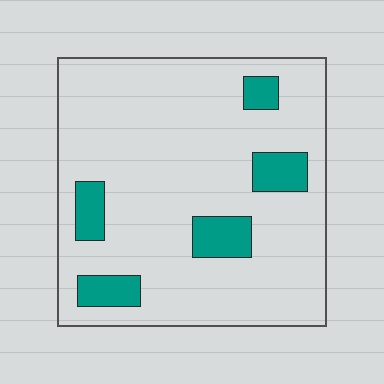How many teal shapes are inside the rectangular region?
5.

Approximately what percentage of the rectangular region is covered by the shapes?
Approximately 15%.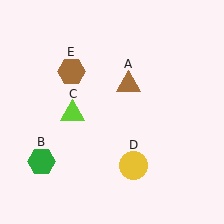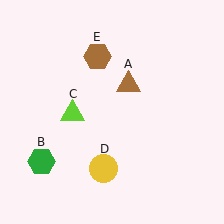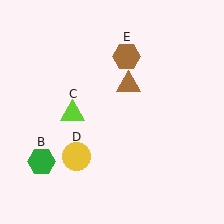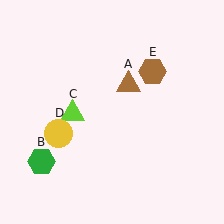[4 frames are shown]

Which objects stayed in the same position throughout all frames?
Brown triangle (object A) and green hexagon (object B) and lime triangle (object C) remained stationary.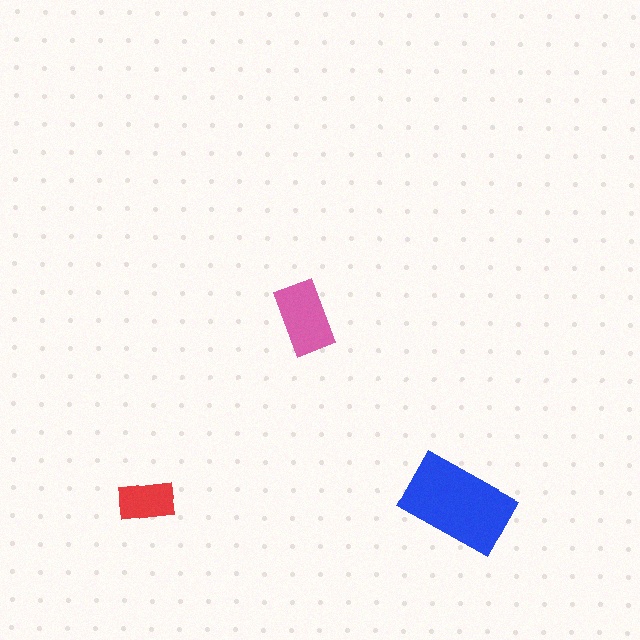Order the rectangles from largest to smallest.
the blue one, the pink one, the red one.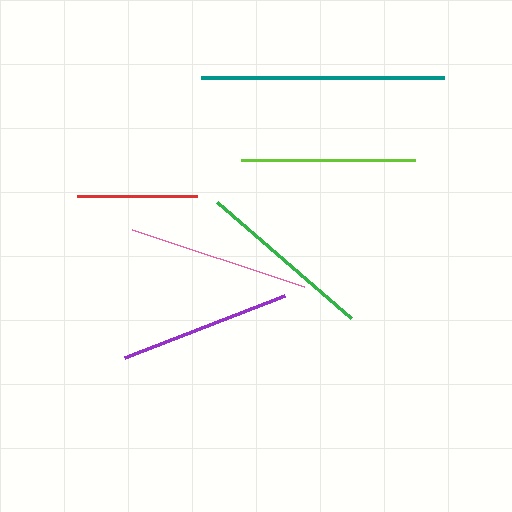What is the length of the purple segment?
The purple segment is approximately 171 pixels long.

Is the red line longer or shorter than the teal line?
The teal line is longer than the red line.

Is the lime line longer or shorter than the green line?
The green line is longer than the lime line.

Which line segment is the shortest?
The red line is the shortest at approximately 120 pixels.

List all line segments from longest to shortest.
From longest to shortest: teal, pink, green, lime, purple, red.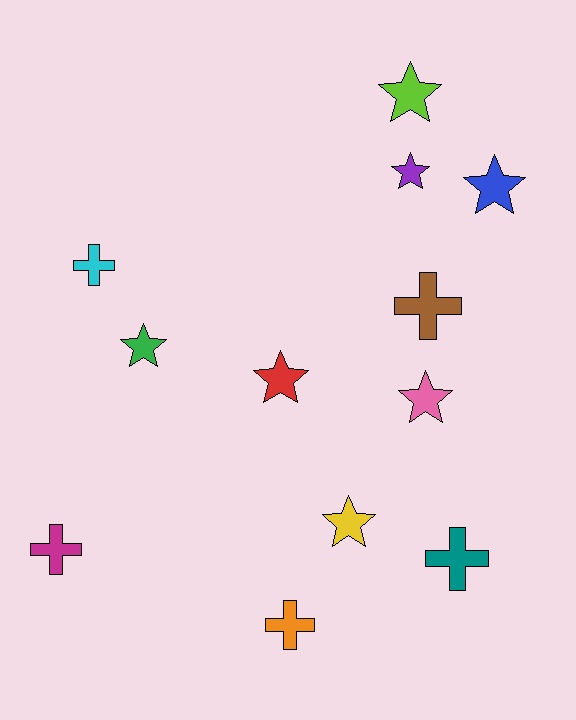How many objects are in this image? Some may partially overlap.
There are 12 objects.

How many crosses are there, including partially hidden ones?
There are 5 crosses.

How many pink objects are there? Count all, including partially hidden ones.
There is 1 pink object.